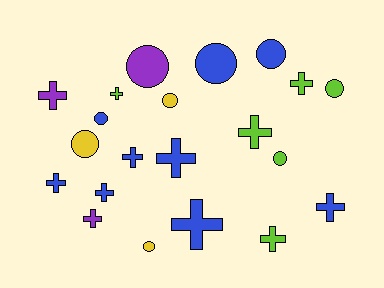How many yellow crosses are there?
There are no yellow crosses.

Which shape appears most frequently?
Cross, with 12 objects.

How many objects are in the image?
There are 21 objects.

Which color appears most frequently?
Blue, with 9 objects.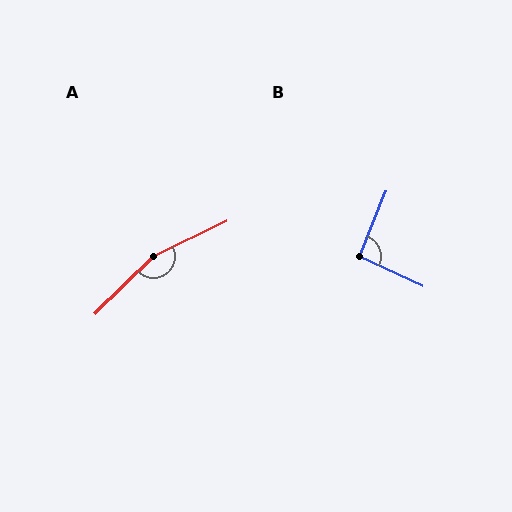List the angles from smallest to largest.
B (92°), A (161°).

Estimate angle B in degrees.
Approximately 92 degrees.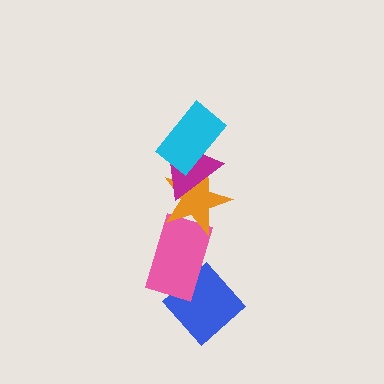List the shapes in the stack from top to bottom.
From top to bottom: the cyan rectangle, the magenta triangle, the orange star, the pink rectangle, the blue diamond.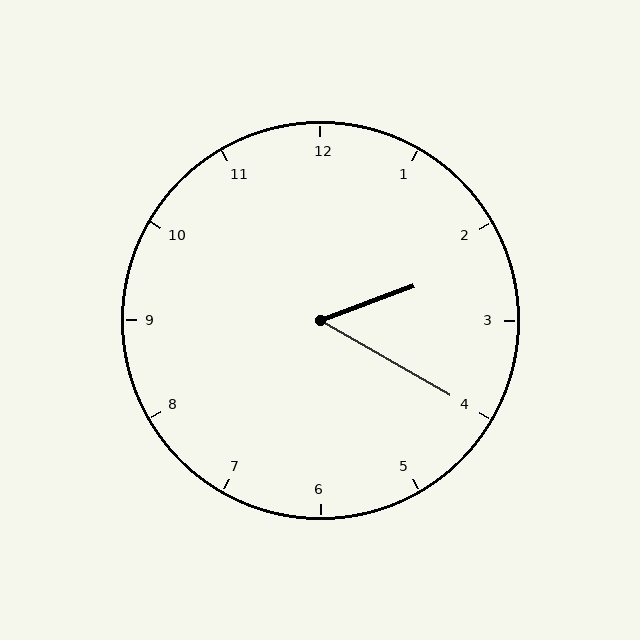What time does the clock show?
2:20.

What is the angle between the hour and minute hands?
Approximately 50 degrees.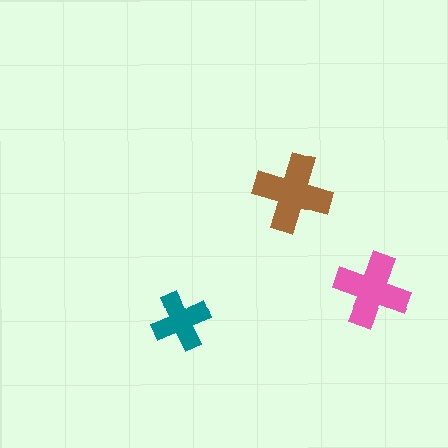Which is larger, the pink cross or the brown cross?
The brown one.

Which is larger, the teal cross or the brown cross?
The brown one.